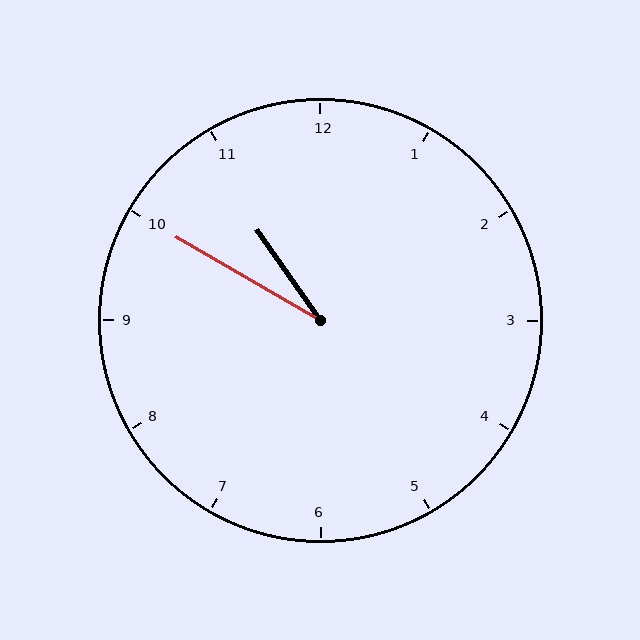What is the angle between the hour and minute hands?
Approximately 25 degrees.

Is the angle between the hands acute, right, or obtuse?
It is acute.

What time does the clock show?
10:50.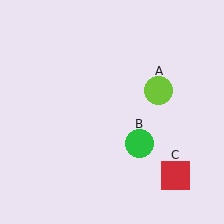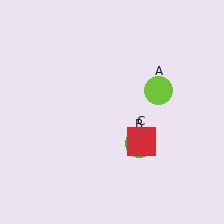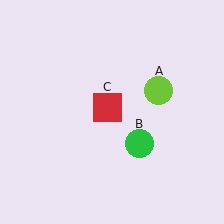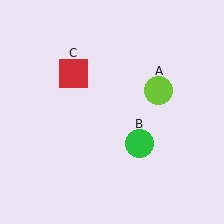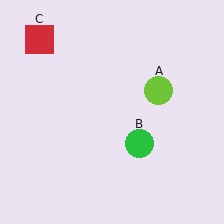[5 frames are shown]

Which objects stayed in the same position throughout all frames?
Lime circle (object A) and green circle (object B) remained stationary.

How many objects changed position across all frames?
1 object changed position: red square (object C).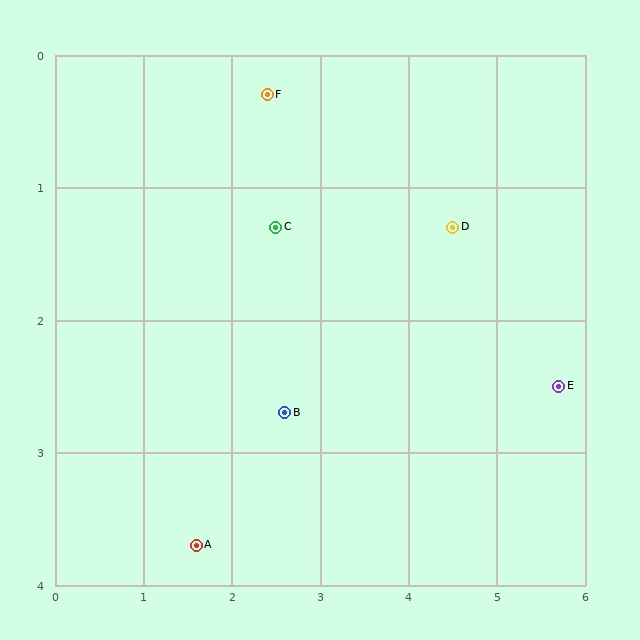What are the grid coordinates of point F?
Point F is at approximately (2.4, 0.3).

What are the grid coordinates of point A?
Point A is at approximately (1.6, 3.7).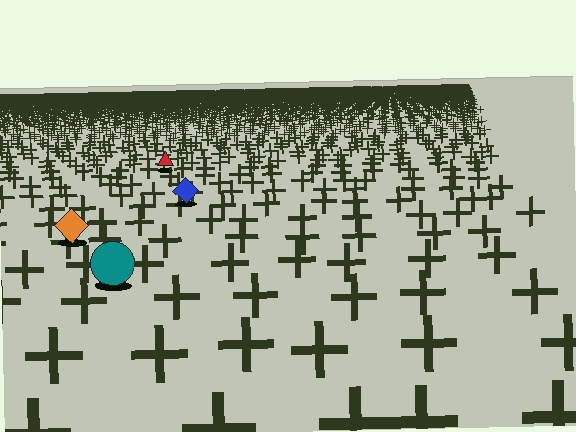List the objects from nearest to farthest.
From nearest to farthest: the teal circle, the orange diamond, the blue diamond, the red triangle.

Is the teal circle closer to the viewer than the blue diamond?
Yes. The teal circle is closer — you can tell from the texture gradient: the ground texture is coarser near it.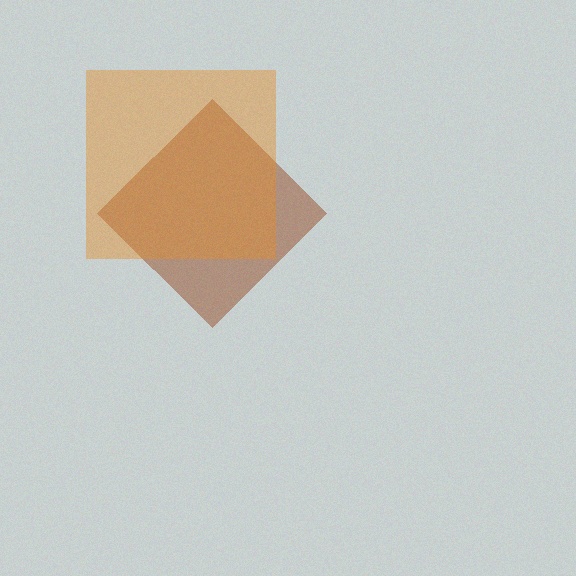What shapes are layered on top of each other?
The layered shapes are: a brown diamond, an orange square.